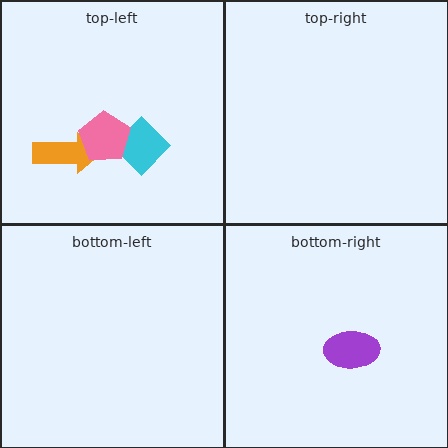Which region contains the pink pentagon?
The top-left region.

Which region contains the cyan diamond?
The top-left region.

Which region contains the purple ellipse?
The bottom-right region.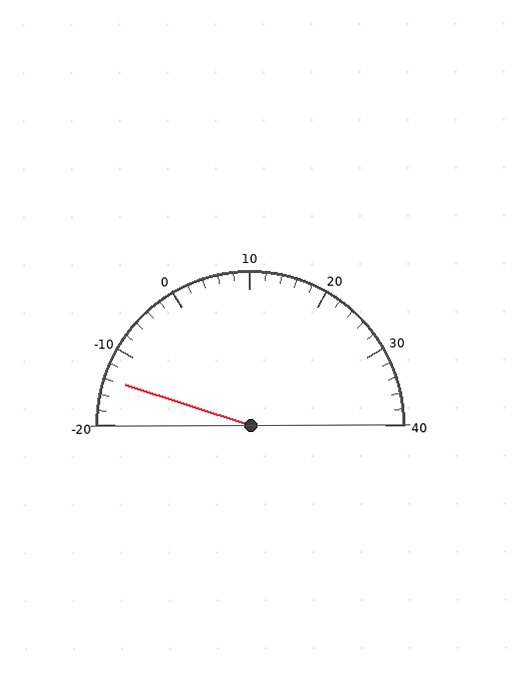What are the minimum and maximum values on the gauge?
The gauge ranges from -20 to 40.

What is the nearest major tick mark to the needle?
The nearest major tick mark is -10.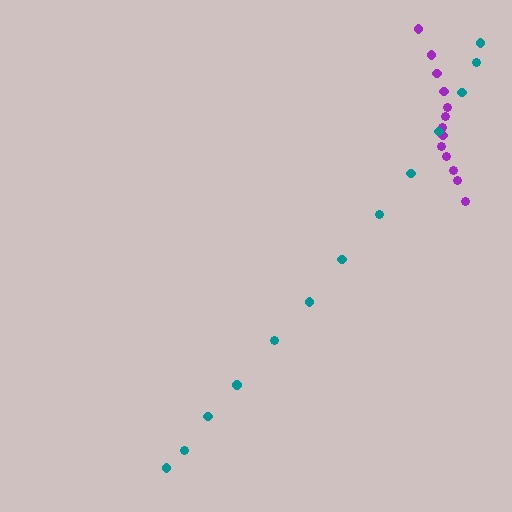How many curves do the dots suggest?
There are 2 distinct paths.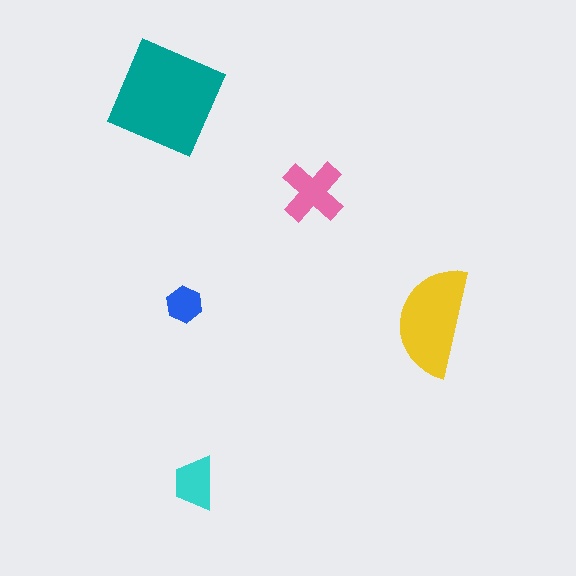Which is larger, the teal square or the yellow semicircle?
The teal square.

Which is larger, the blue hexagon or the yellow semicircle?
The yellow semicircle.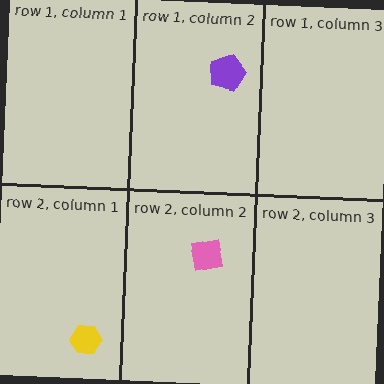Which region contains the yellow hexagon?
The row 2, column 1 region.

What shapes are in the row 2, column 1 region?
The yellow hexagon.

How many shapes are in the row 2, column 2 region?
1.